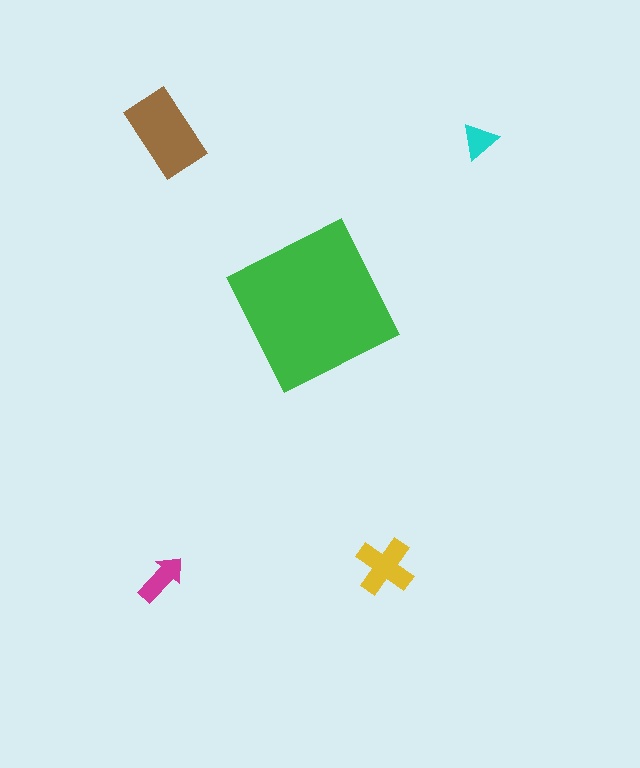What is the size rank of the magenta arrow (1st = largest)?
4th.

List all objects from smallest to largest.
The cyan triangle, the magenta arrow, the yellow cross, the brown rectangle, the green square.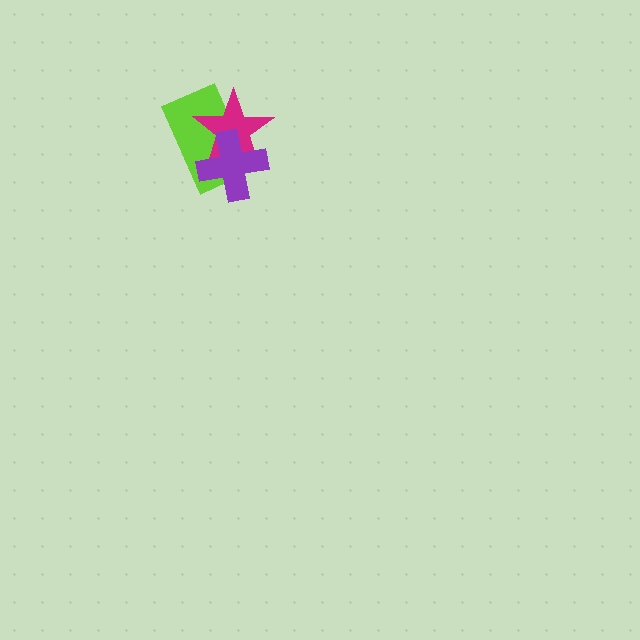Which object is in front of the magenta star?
The purple cross is in front of the magenta star.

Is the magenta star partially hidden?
Yes, it is partially covered by another shape.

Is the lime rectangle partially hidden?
Yes, it is partially covered by another shape.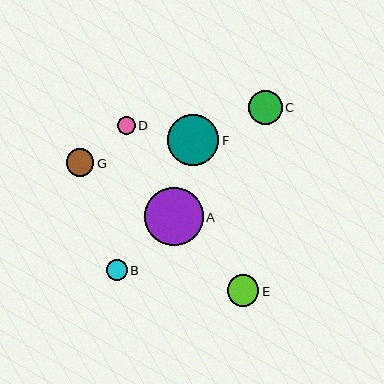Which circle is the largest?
Circle A is the largest with a size of approximately 58 pixels.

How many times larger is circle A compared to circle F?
Circle A is approximately 1.1 times the size of circle F.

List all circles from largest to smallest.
From largest to smallest: A, F, C, E, G, B, D.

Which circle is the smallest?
Circle D is the smallest with a size of approximately 18 pixels.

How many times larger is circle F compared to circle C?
Circle F is approximately 1.5 times the size of circle C.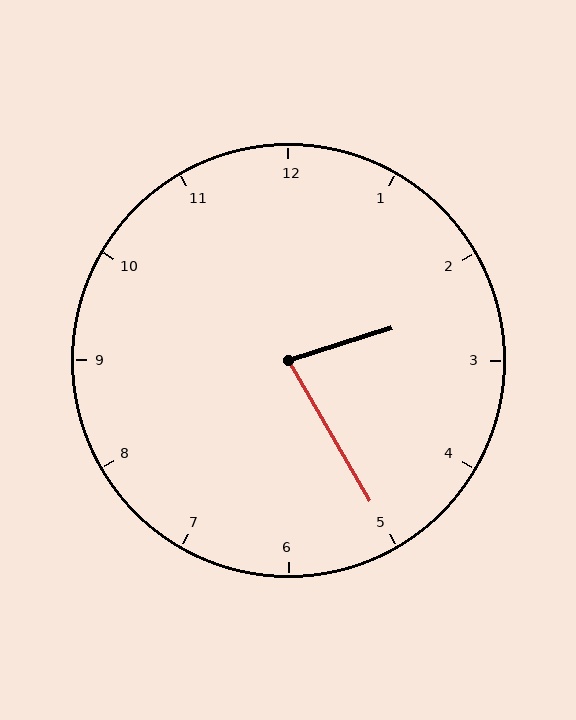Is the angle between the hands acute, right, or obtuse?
It is acute.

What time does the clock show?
2:25.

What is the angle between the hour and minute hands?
Approximately 78 degrees.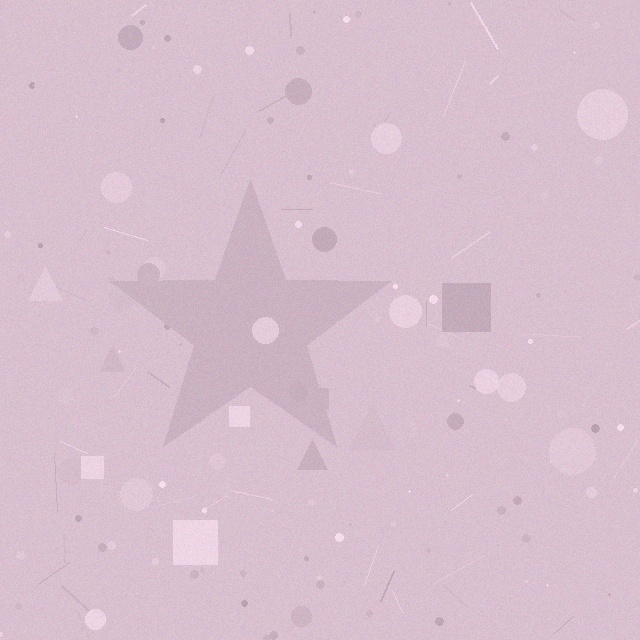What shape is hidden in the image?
A star is hidden in the image.